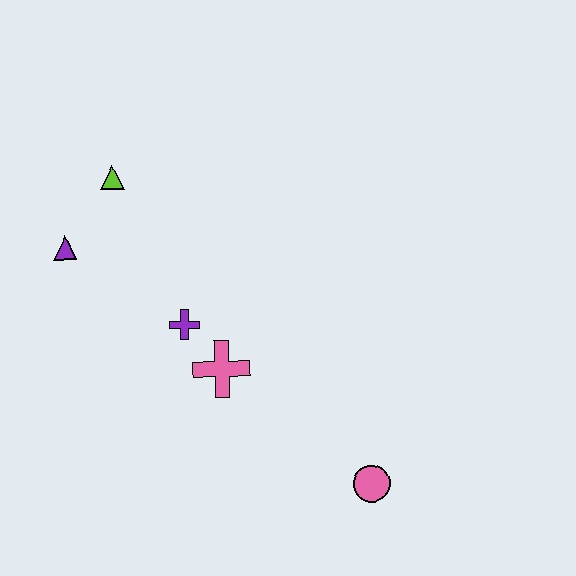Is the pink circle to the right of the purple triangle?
Yes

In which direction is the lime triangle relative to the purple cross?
The lime triangle is above the purple cross.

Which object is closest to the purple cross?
The pink cross is closest to the purple cross.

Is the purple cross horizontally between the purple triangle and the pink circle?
Yes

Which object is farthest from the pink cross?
The lime triangle is farthest from the pink cross.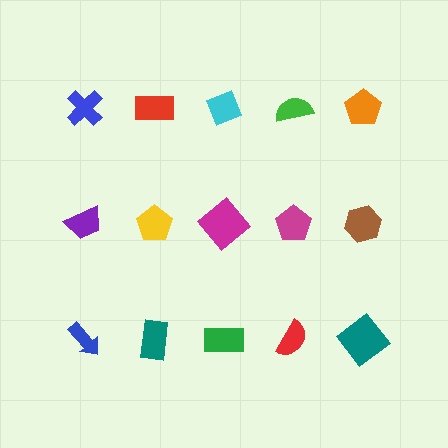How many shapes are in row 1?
5 shapes.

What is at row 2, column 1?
A purple trapezoid.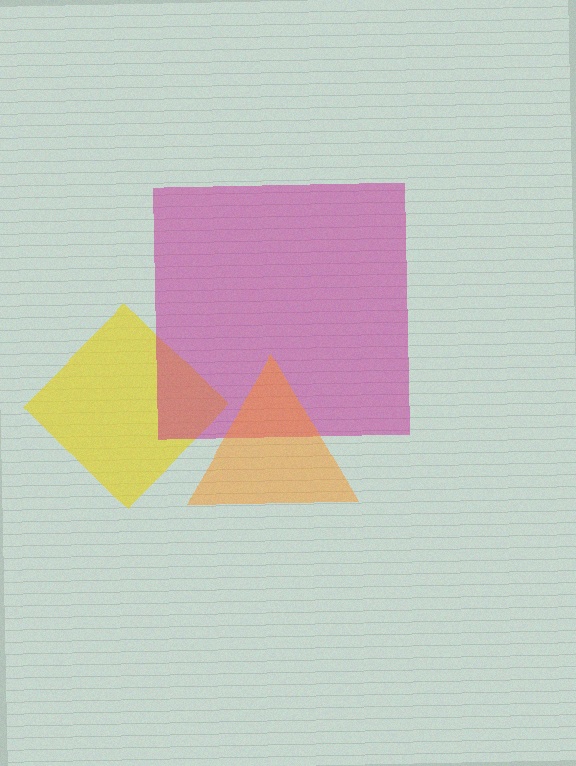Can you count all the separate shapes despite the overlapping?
Yes, there are 3 separate shapes.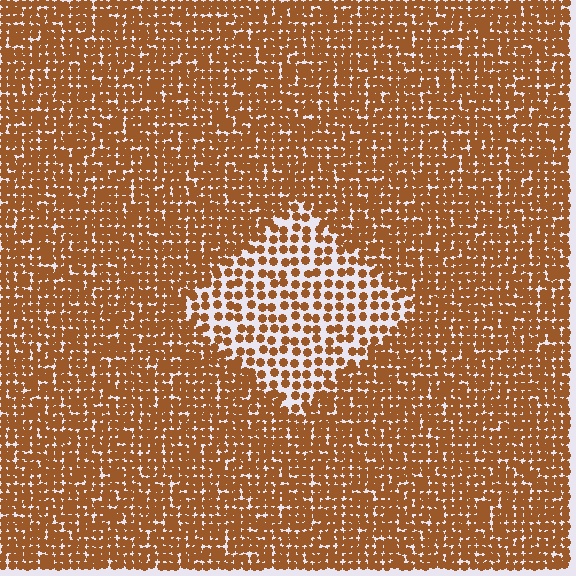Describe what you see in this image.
The image contains small brown elements arranged at two different densities. A diamond-shaped region is visible where the elements are less densely packed than the surrounding area.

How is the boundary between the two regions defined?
The boundary is defined by a change in element density (approximately 2.0x ratio). All elements are the same color, size, and shape.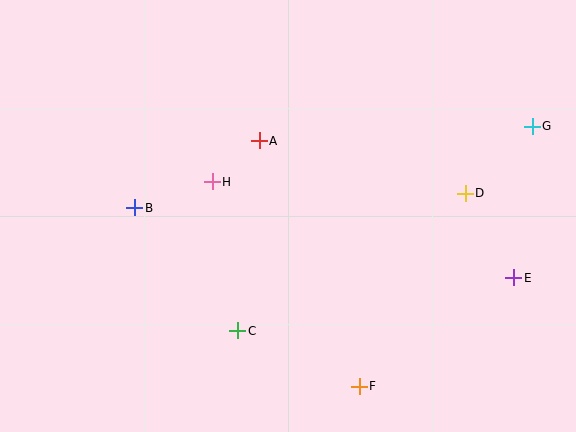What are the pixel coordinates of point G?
Point G is at (532, 126).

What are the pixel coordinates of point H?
Point H is at (212, 182).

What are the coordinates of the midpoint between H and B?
The midpoint between H and B is at (174, 195).